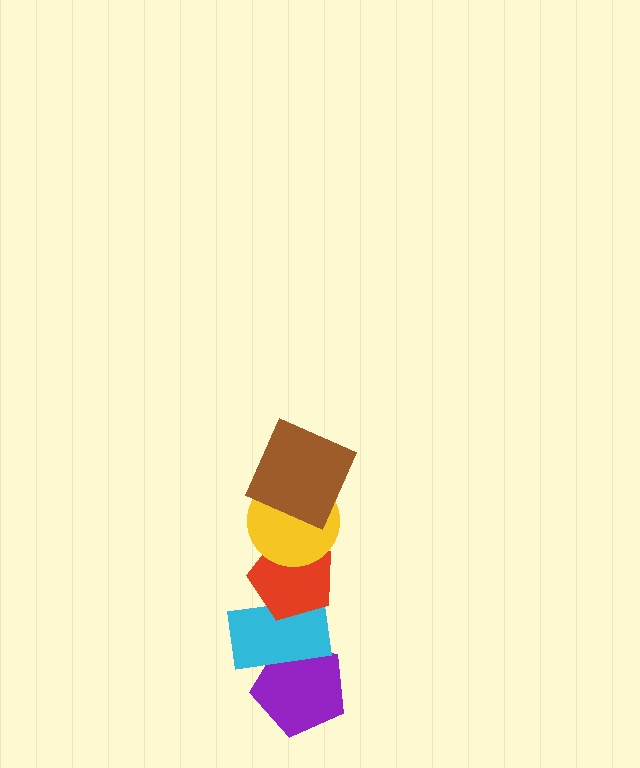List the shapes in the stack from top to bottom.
From top to bottom: the brown square, the yellow circle, the red pentagon, the cyan rectangle, the purple pentagon.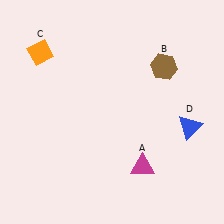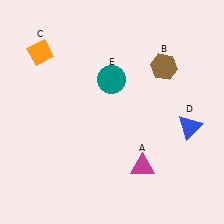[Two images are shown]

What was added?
A teal circle (E) was added in Image 2.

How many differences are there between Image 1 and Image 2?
There is 1 difference between the two images.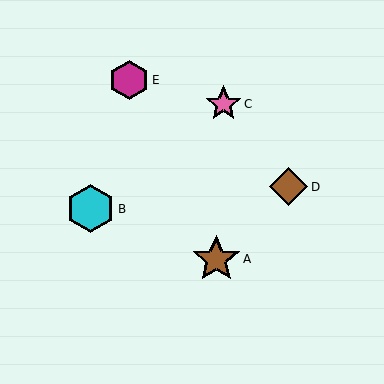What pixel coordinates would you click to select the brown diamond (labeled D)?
Click at (289, 187) to select the brown diamond D.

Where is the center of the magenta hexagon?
The center of the magenta hexagon is at (129, 80).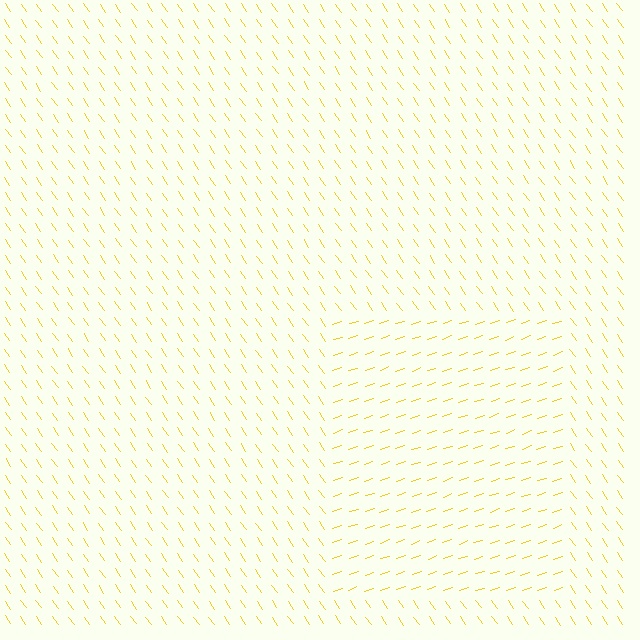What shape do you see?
I see a rectangle.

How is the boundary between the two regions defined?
The boundary is defined purely by a change in line orientation (approximately 74 degrees difference). All lines are the same color and thickness.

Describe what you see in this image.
The image is filled with small yellow line segments. A rectangle region in the image has lines oriented differently from the surrounding lines, creating a visible texture boundary.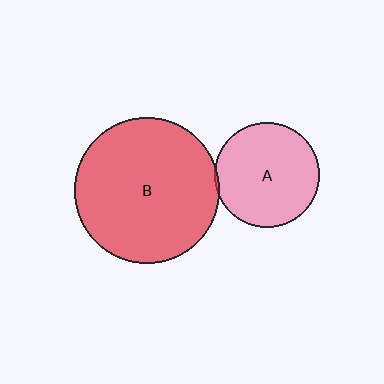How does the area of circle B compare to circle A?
Approximately 1.9 times.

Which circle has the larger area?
Circle B (red).